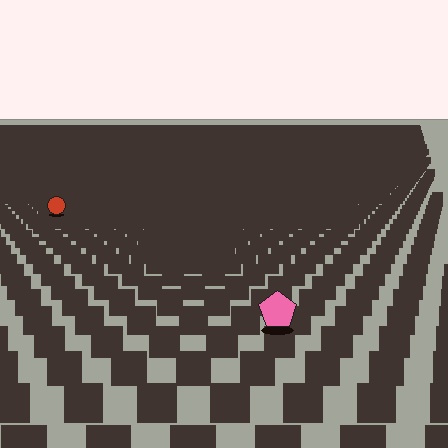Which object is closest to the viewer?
The pink pentagon is closest. The texture marks near it are larger and more spread out.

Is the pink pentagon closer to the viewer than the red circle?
Yes. The pink pentagon is closer — you can tell from the texture gradient: the ground texture is coarser near it.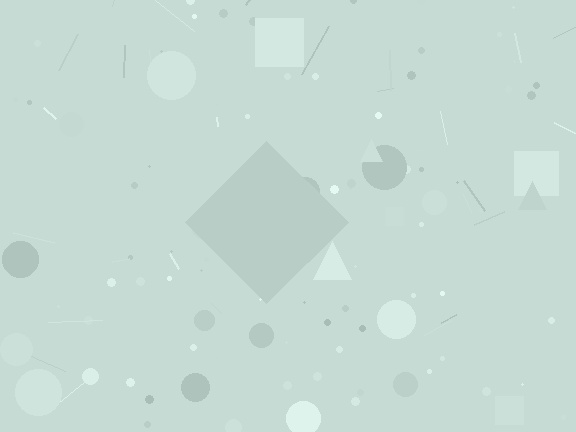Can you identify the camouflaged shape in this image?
The camouflaged shape is a diamond.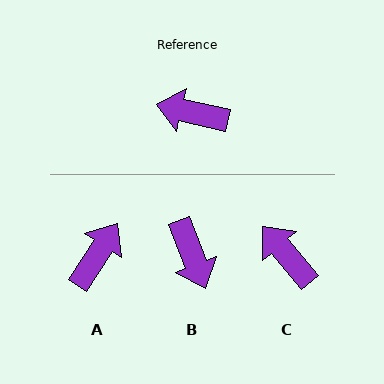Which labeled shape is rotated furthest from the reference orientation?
B, about 124 degrees away.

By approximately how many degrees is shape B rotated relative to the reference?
Approximately 124 degrees counter-clockwise.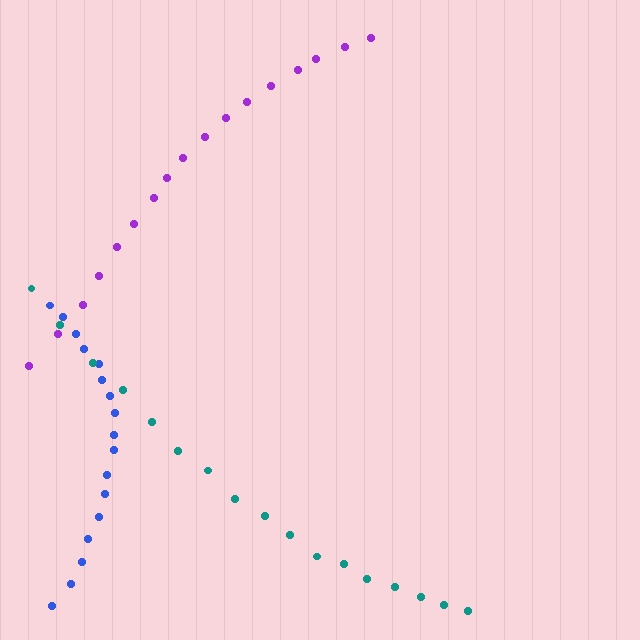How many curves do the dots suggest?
There are 3 distinct paths.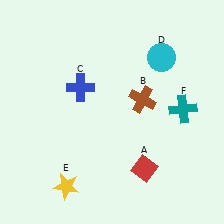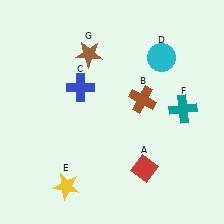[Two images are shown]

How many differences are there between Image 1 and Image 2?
There is 1 difference between the two images.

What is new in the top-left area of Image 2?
A brown star (G) was added in the top-left area of Image 2.